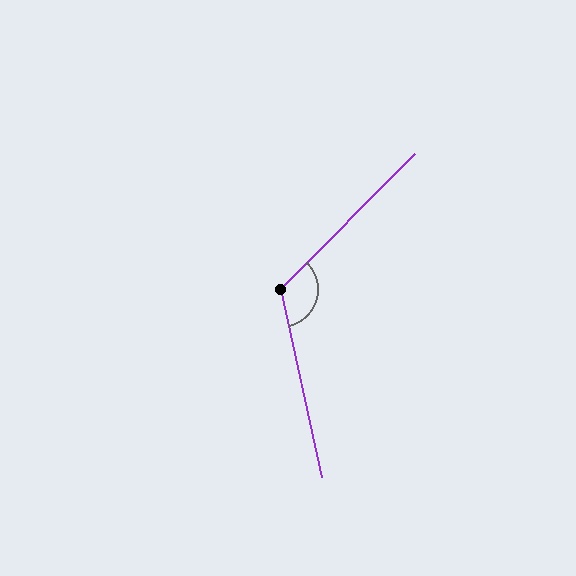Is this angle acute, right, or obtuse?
It is obtuse.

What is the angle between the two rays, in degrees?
Approximately 123 degrees.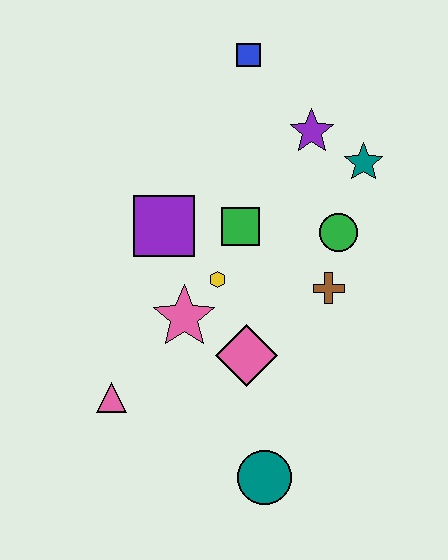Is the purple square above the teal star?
No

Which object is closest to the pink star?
The yellow hexagon is closest to the pink star.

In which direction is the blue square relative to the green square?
The blue square is above the green square.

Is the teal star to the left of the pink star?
No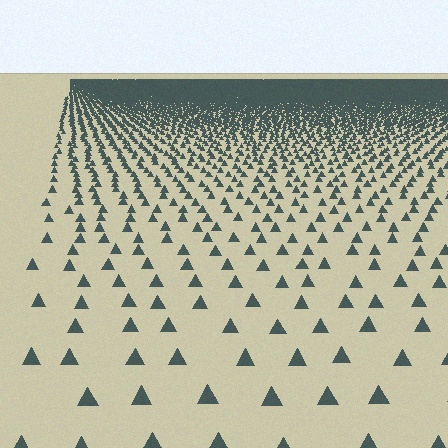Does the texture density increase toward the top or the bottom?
Density increases toward the top.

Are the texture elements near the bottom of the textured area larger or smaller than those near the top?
Larger. Near the bottom, elements are closer to the viewer and appear at a bigger on-screen size.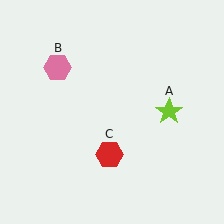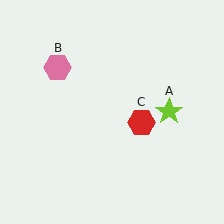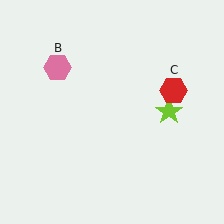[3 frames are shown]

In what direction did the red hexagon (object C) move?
The red hexagon (object C) moved up and to the right.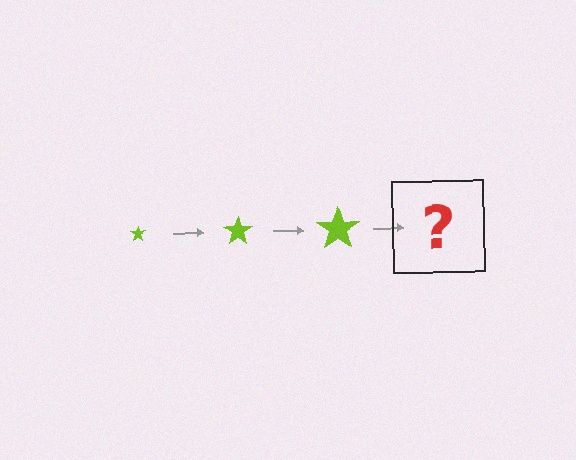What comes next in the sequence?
The next element should be a lime star, larger than the previous one.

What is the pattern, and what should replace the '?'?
The pattern is that the star gets progressively larger each step. The '?' should be a lime star, larger than the previous one.